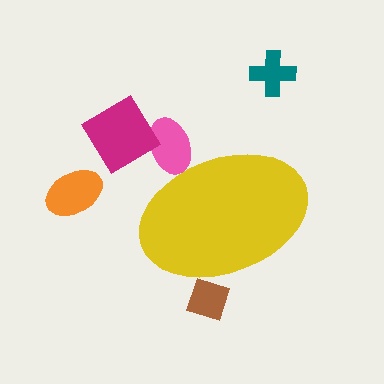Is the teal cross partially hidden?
No, the teal cross is fully visible.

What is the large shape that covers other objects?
A yellow ellipse.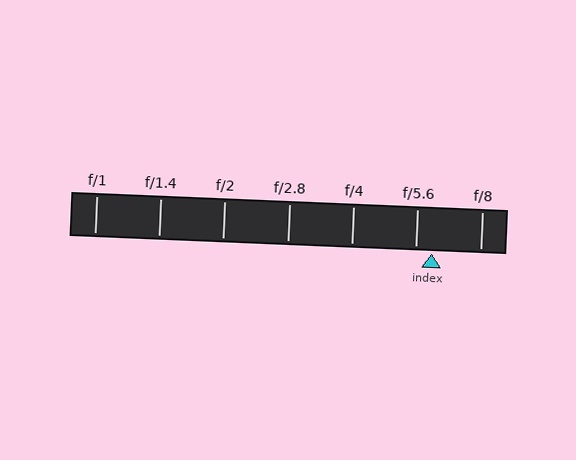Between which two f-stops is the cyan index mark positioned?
The index mark is between f/5.6 and f/8.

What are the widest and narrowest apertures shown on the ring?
The widest aperture shown is f/1 and the narrowest is f/8.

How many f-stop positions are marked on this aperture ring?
There are 7 f-stop positions marked.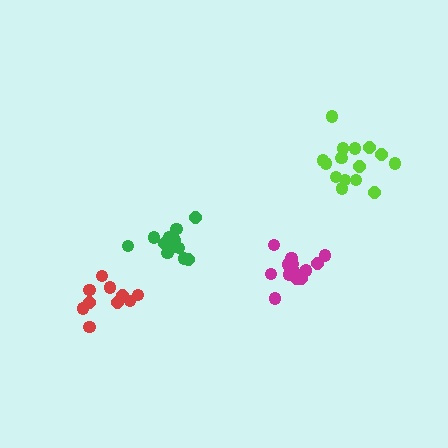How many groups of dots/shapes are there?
There are 4 groups.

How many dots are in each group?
Group 1: 14 dots, Group 2: 10 dots, Group 3: 15 dots, Group 4: 12 dots (51 total).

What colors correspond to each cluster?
The clusters are colored: magenta, red, lime, green.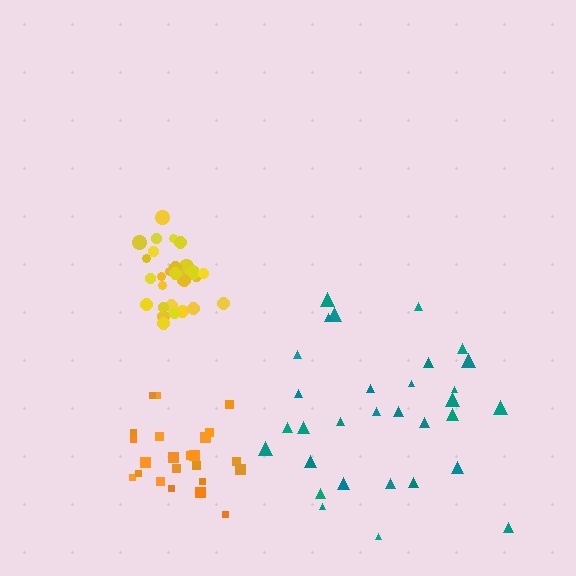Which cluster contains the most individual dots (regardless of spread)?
Teal (32).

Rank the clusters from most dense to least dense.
yellow, orange, teal.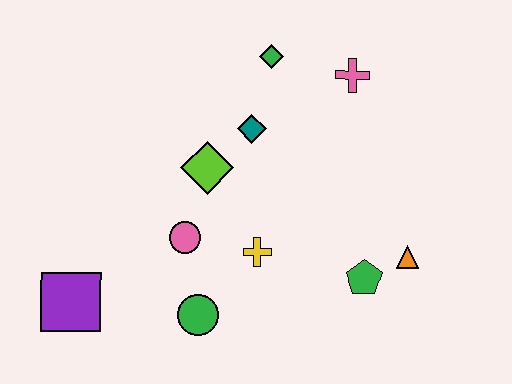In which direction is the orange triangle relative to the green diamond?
The orange triangle is below the green diamond.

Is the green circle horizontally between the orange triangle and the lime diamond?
No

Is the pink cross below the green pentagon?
No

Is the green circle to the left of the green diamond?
Yes